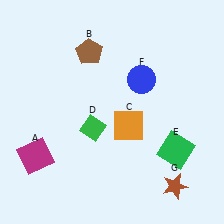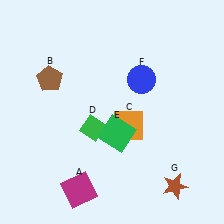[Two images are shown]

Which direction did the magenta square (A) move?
The magenta square (A) moved right.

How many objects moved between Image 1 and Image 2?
3 objects moved between the two images.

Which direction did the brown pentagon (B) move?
The brown pentagon (B) moved left.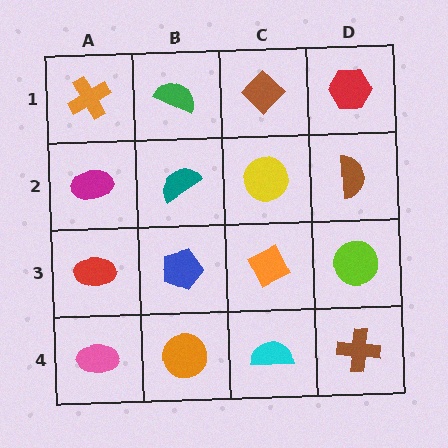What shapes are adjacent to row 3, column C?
A yellow circle (row 2, column C), a cyan semicircle (row 4, column C), a blue pentagon (row 3, column B), a lime circle (row 3, column D).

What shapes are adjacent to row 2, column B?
A green semicircle (row 1, column B), a blue pentagon (row 3, column B), a magenta ellipse (row 2, column A), a yellow circle (row 2, column C).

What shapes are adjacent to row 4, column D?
A lime circle (row 3, column D), a cyan semicircle (row 4, column C).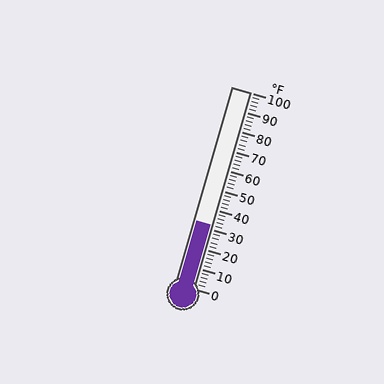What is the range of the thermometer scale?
The thermometer scale ranges from 0°F to 100°F.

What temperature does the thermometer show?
The thermometer shows approximately 32°F.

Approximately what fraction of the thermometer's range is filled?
The thermometer is filled to approximately 30% of its range.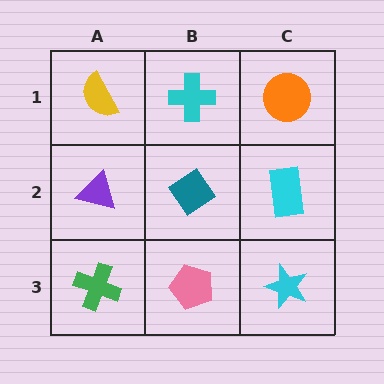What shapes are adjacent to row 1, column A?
A purple triangle (row 2, column A), a cyan cross (row 1, column B).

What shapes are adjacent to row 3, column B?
A teal diamond (row 2, column B), a green cross (row 3, column A), a cyan star (row 3, column C).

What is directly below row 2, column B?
A pink pentagon.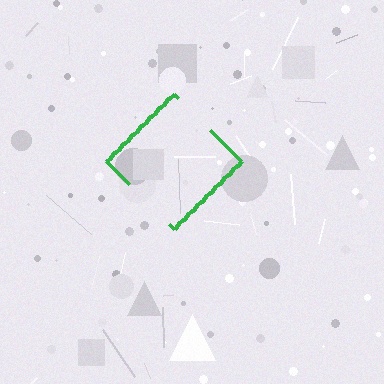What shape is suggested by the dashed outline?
The dashed outline suggests a diamond.